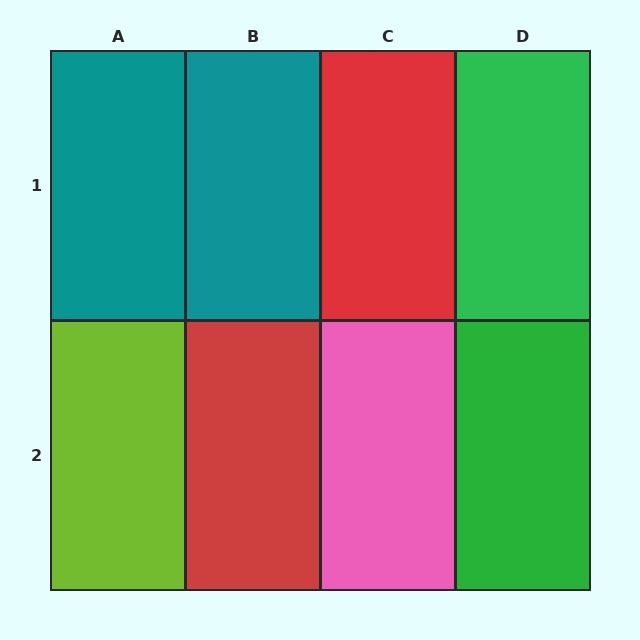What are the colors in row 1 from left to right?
Teal, teal, red, green.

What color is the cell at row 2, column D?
Green.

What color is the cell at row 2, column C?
Pink.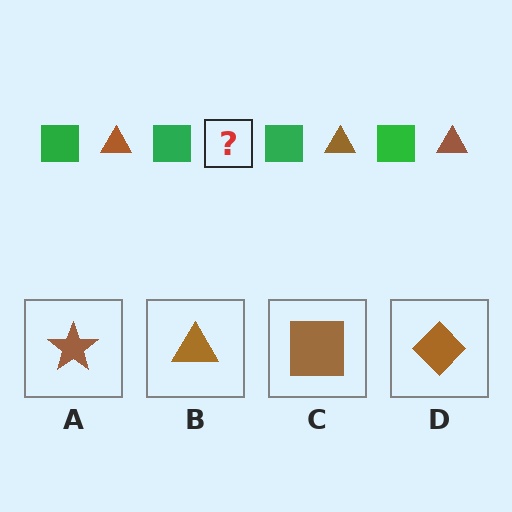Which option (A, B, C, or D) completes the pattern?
B.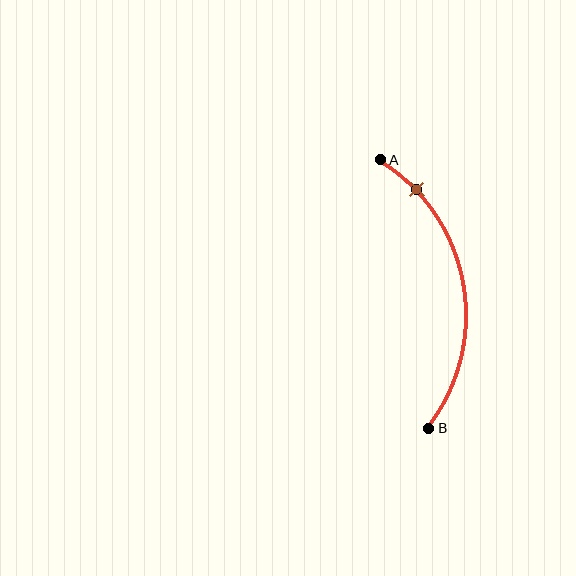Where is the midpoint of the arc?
The arc midpoint is the point on the curve farthest from the straight line joining A and B. It sits to the right of that line.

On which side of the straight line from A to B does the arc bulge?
The arc bulges to the right of the straight line connecting A and B.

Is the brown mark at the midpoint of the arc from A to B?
No. The brown mark lies on the arc but is closer to endpoint A. The arc midpoint would be at the point on the curve equidistant along the arc from both A and B.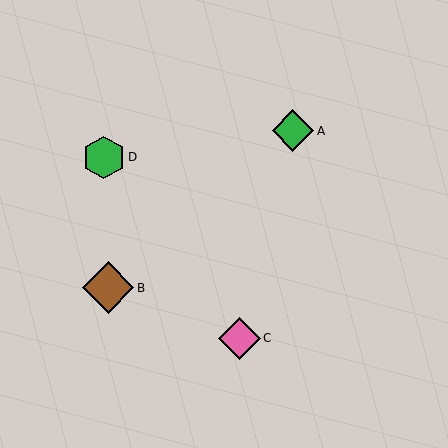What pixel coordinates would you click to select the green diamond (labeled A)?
Click at (293, 131) to select the green diamond A.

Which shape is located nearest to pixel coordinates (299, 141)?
The green diamond (labeled A) at (293, 131) is nearest to that location.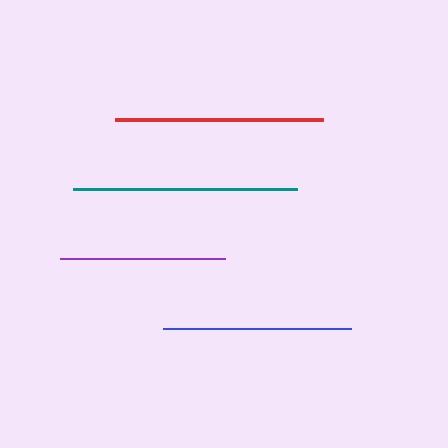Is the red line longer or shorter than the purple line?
The red line is longer than the purple line.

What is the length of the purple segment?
The purple segment is approximately 165 pixels long.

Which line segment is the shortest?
The purple line is the shortest at approximately 165 pixels.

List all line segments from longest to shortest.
From longest to shortest: teal, red, blue, purple.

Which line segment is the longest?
The teal line is the longest at approximately 224 pixels.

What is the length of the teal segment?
The teal segment is approximately 224 pixels long.